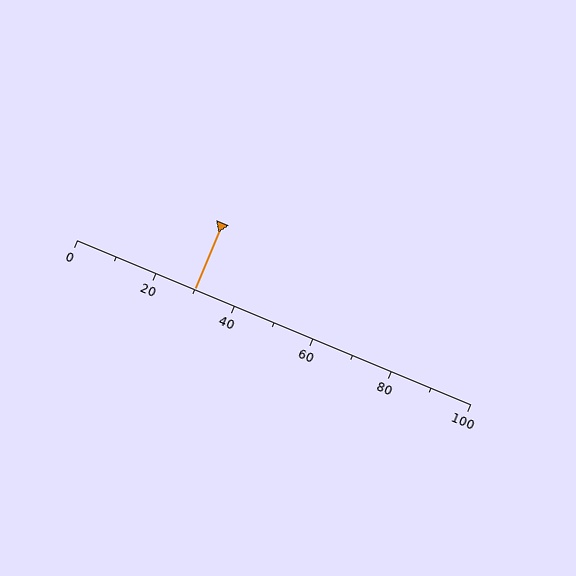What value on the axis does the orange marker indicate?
The marker indicates approximately 30.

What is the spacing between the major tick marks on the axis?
The major ticks are spaced 20 apart.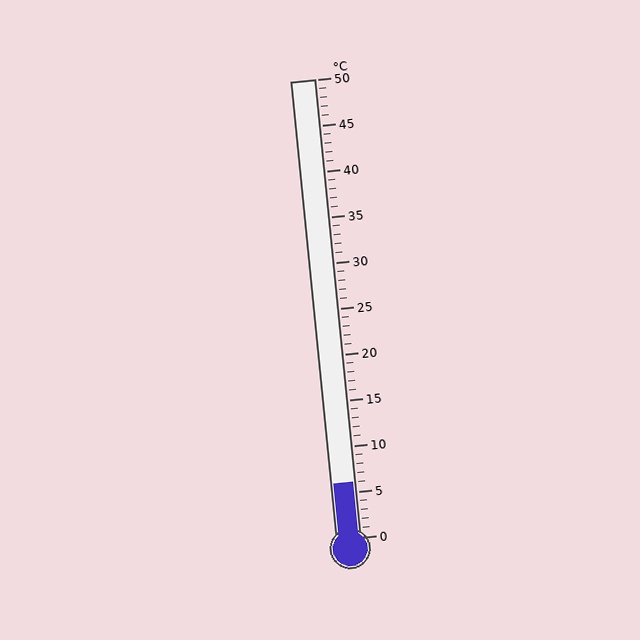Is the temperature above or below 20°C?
The temperature is below 20°C.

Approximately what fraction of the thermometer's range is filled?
The thermometer is filled to approximately 10% of its range.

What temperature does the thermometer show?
The thermometer shows approximately 6°C.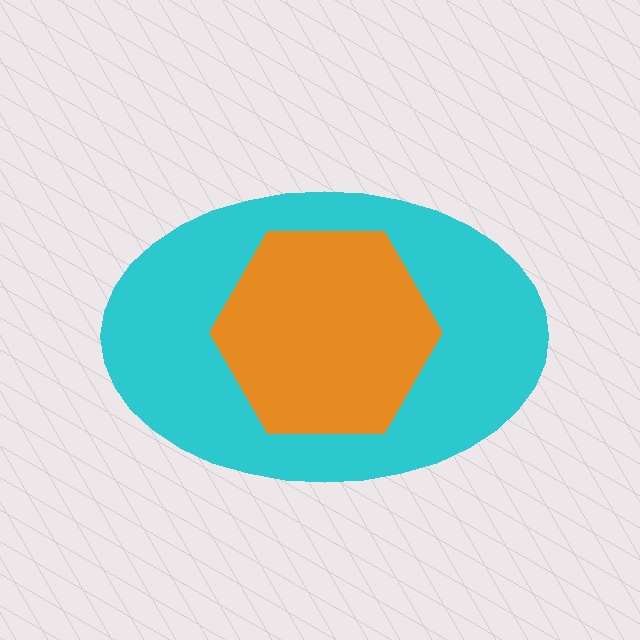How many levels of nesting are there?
2.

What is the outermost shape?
The cyan ellipse.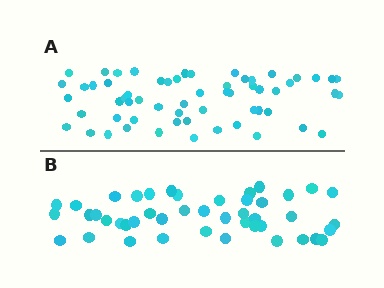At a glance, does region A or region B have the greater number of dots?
Region A (the top region) has more dots.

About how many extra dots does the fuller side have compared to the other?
Region A has approximately 15 more dots than region B.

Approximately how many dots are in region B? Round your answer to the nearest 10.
About 40 dots. (The exact count is 45, which rounds to 40.)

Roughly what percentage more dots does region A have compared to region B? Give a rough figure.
About 35% more.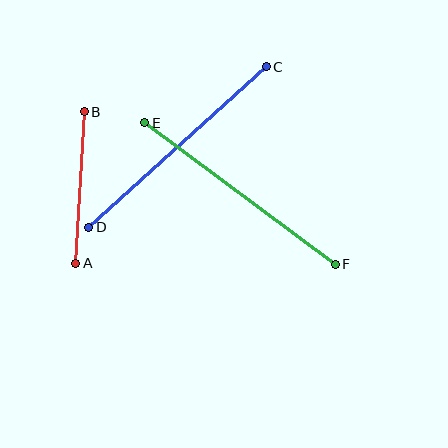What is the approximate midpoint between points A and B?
The midpoint is at approximately (80, 188) pixels.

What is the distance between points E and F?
The distance is approximately 237 pixels.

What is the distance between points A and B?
The distance is approximately 152 pixels.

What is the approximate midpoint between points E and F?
The midpoint is at approximately (240, 193) pixels.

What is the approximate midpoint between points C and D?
The midpoint is at approximately (178, 147) pixels.